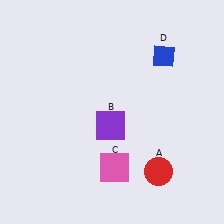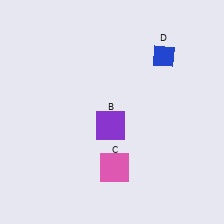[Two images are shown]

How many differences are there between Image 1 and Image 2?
There is 1 difference between the two images.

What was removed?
The red circle (A) was removed in Image 2.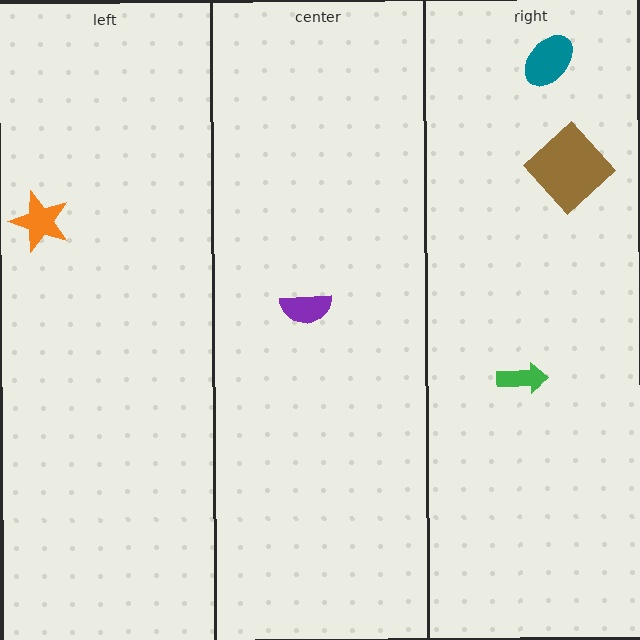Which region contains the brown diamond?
The right region.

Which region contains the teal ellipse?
The right region.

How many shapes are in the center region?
1.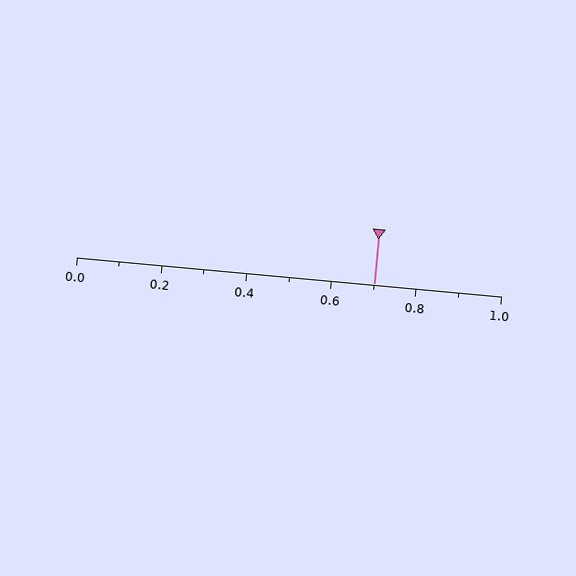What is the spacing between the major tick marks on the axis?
The major ticks are spaced 0.2 apart.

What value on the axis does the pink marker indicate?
The marker indicates approximately 0.7.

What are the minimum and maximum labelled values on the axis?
The axis runs from 0.0 to 1.0.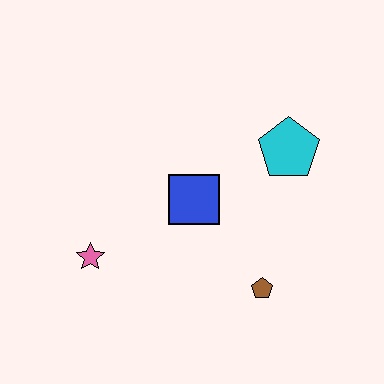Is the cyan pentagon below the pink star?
No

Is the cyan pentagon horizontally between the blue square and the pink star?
No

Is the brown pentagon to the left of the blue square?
No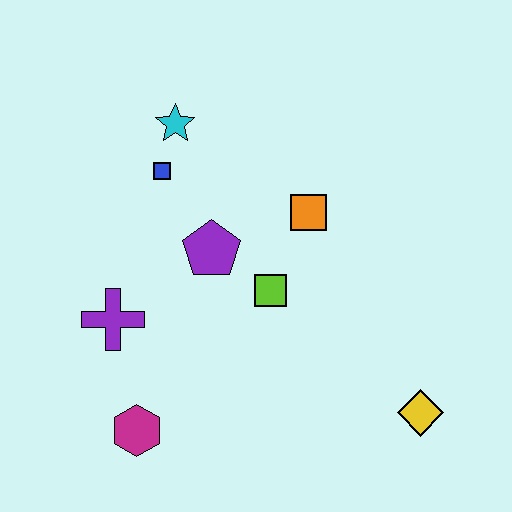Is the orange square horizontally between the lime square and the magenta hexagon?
No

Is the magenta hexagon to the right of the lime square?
No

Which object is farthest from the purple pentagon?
The yellow diamond is farthest from the purple pentagon.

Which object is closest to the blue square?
The cyan star is closest to the blue square.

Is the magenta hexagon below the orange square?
Yes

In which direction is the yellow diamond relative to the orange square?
The yellow diamond is below the orange square.